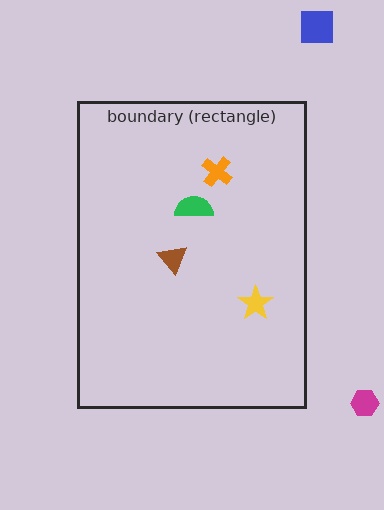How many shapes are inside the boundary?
4 inside, 2 outside.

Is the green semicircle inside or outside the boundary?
Inside.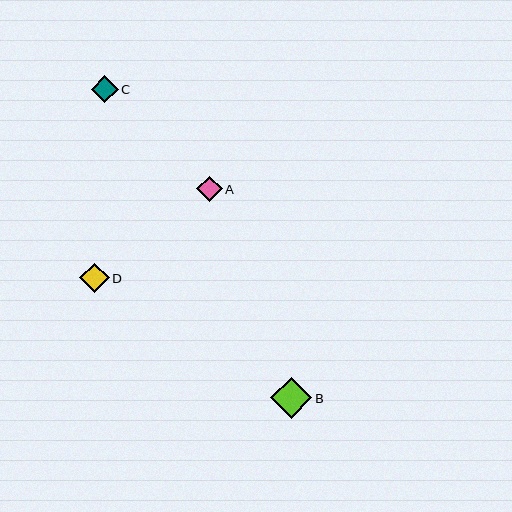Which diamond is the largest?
Diamond B is the largest with a size of approximately 41 pixels.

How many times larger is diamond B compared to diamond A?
Diamond B is approximately 1.6 times the size of diamond A.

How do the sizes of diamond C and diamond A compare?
Diamond C and diamond A are approximately the same size.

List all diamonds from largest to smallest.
From largest to smallest: B, D, C, A.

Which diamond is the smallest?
Diamond A is the smallest with a size of approximately 25 pixels.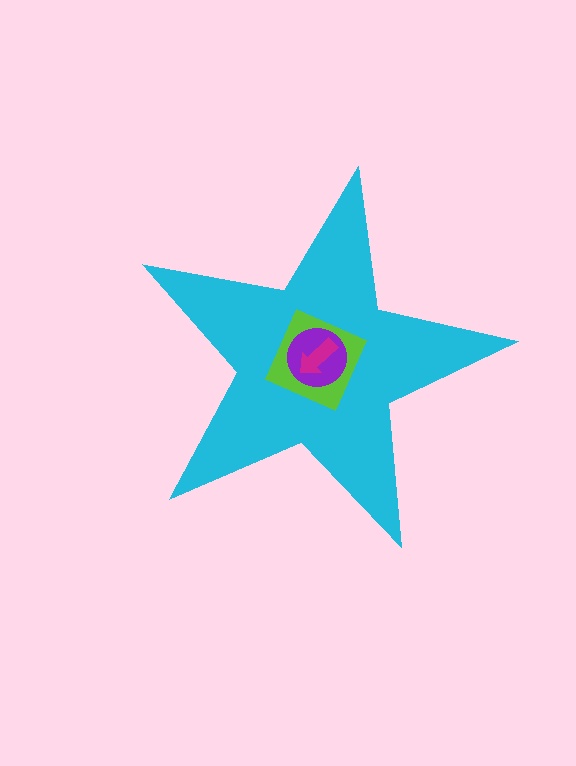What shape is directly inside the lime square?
The purple circle.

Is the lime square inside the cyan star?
Yes.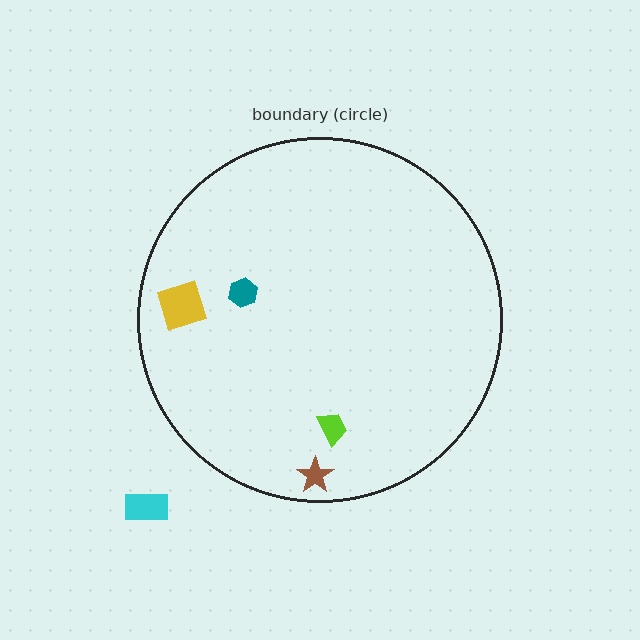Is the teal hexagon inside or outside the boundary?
Inside.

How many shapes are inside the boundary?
4 inside, 1 outside.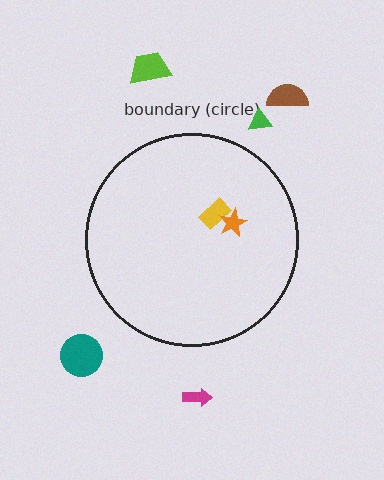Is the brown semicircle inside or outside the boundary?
Outside.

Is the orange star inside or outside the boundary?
Inside.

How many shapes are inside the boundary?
2 inside, 5 outside.